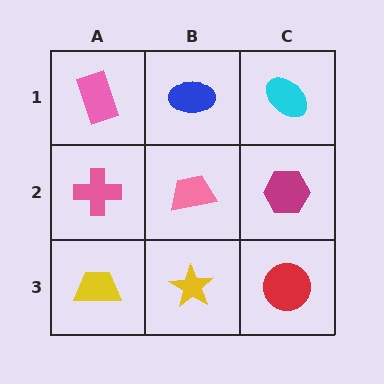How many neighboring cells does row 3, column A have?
2.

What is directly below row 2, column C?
A red circle.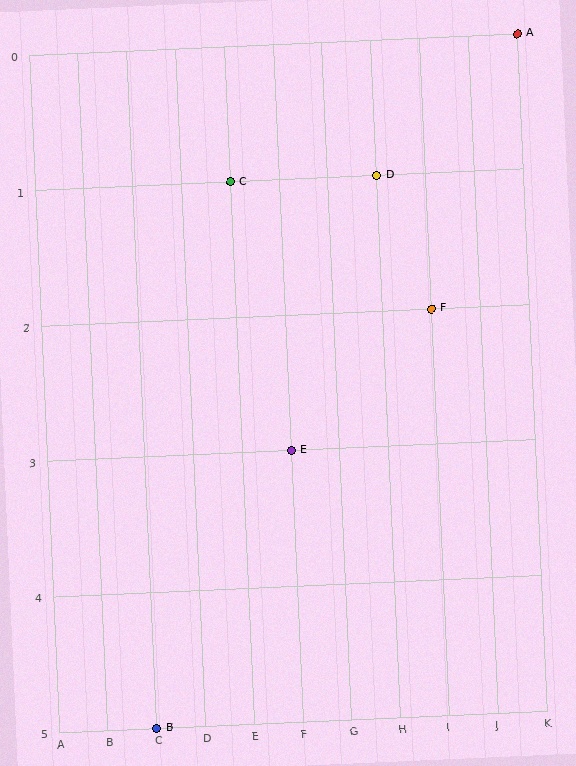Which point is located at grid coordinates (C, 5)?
Point B is at (C, 5).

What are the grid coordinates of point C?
Point C is at grid coordinates (E, 1).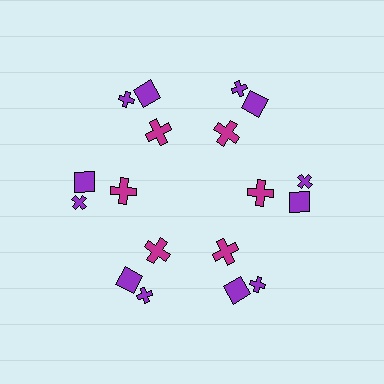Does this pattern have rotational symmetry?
Yes, this pattern has 6-fold rotational symmetry. It looks the same after rotating 60 degrees around the center.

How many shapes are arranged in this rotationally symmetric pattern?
There are 18 shapes, arranged in 6 groups of 3.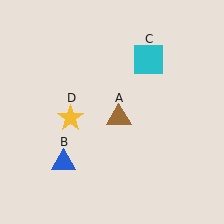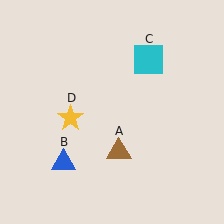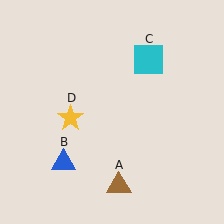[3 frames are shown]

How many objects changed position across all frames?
1 object changed position: brown triangle (object A).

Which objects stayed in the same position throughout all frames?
Blue triangle (object B) and cyan square (object C) and yellow star (object D) remained stationary.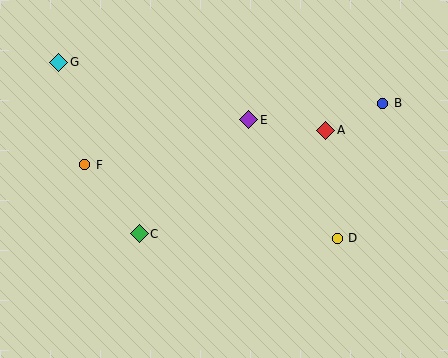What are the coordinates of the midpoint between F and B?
The midpoint between F and B is at (234, 134).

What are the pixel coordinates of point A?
Point A is at (326, 130).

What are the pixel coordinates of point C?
Point C is at (139, 234).